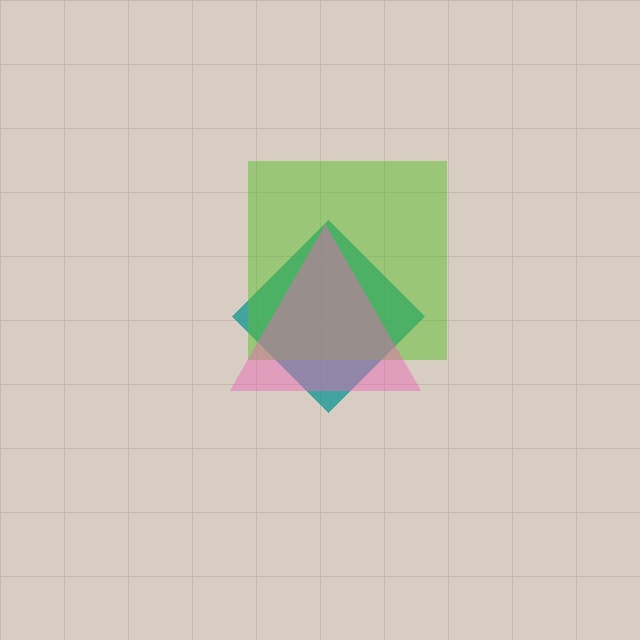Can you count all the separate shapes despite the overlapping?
Yes, there are 3 separate shapes.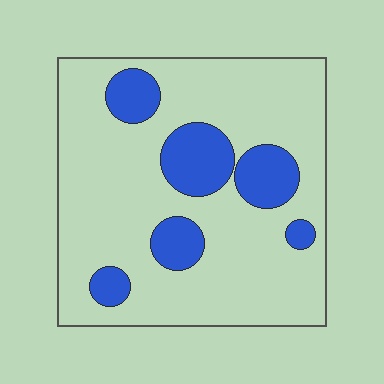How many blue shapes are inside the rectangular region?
6.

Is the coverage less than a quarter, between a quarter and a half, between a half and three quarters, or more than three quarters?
Less than a quarter.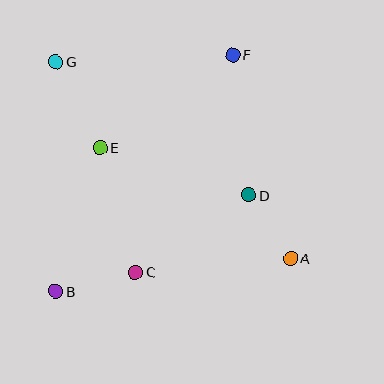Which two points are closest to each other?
Points A and D are closest to each other.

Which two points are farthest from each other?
Points A and G are farthest from each other.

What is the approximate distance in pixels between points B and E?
The distance between B and E is approximately 151 pixels.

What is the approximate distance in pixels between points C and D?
The distance between C and D is approximately 137 pixels.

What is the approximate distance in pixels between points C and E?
The distance between C and E is approximately 130 pixels.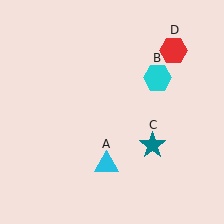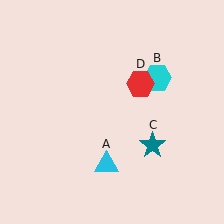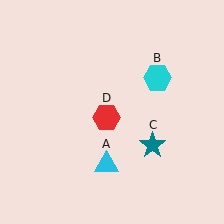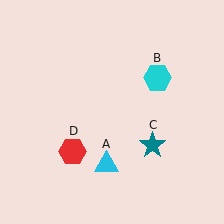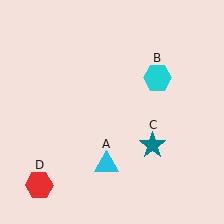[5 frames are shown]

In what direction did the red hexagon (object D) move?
The red hexagon (object D) moved down and to the left.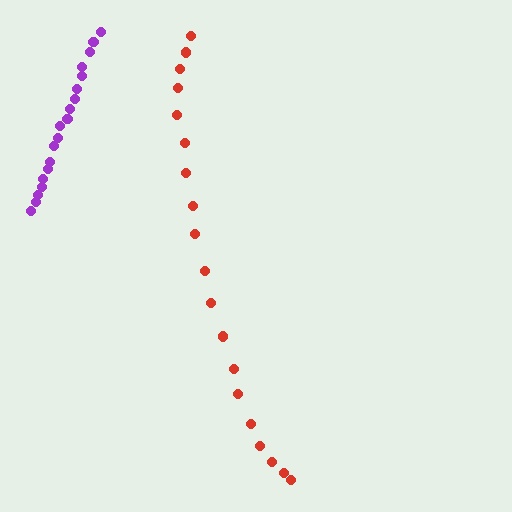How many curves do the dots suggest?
There are 2 distinct paths.